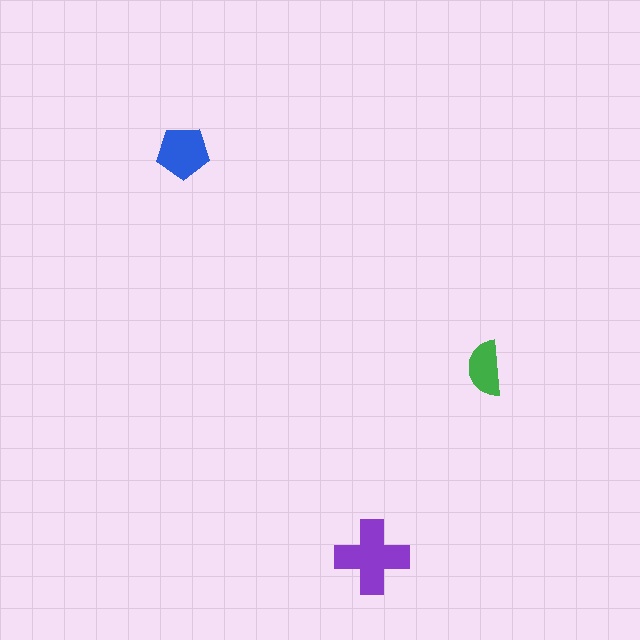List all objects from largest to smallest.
The purple cross, the blue pentagon, the green semicircle.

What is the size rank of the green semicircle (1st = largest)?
3rd.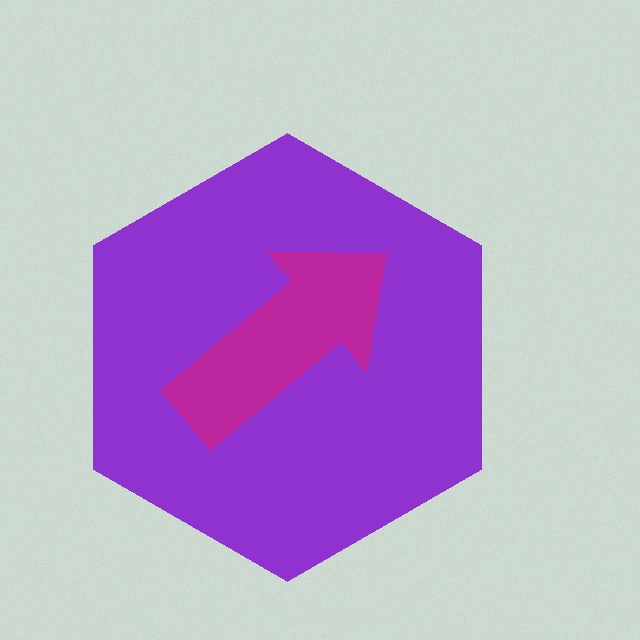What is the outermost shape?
The purple hexagon.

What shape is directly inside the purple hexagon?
The magenta arrow.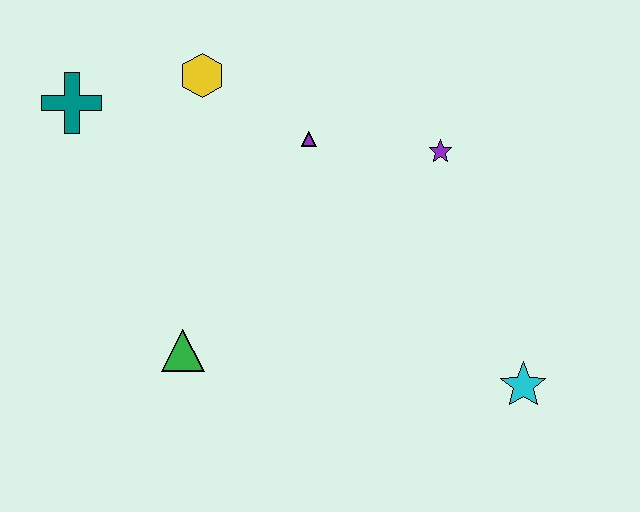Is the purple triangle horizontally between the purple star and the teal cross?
Yes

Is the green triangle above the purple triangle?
No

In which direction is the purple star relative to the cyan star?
The purple star is above the cyan star.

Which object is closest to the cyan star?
The purple star is closest to the cyan star.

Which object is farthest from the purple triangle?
The cyan star is farthest from the purple triangle.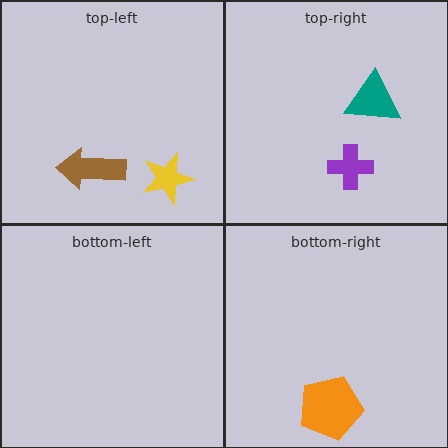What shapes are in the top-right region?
The teal triangle, the purple cross.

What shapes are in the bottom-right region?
The orange pentagon.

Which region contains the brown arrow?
The top-left region.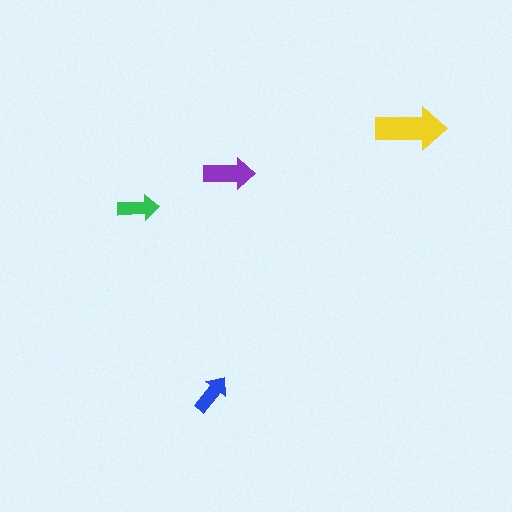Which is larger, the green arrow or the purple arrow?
The purple one.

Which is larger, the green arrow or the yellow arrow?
The yellow one.